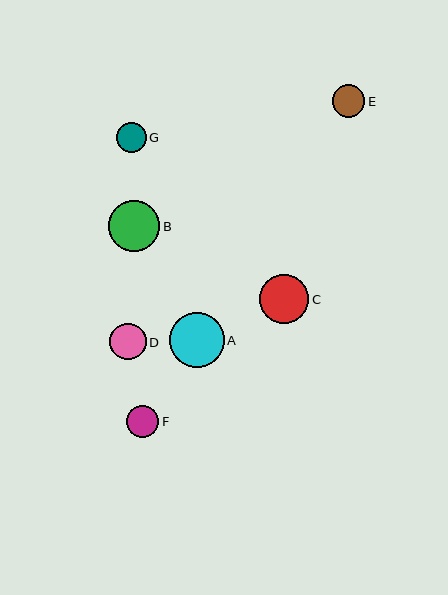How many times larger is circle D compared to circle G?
Circle D is approximately 1.3 times the size of circle G.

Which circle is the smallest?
Circle G is the smallest with a size of approximately 29 pixels.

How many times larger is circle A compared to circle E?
Circle A is approximately 1.7 times the size of circle E.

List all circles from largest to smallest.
From largest to smallest: A, B, C, D, E, F, G.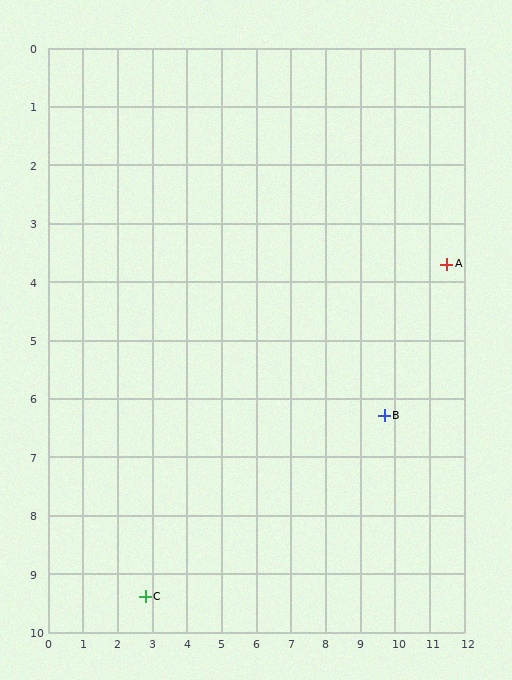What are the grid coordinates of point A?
Point A is at approximately (11.5, 3.7).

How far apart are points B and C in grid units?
Points B and C are about 7.6 grid units apart.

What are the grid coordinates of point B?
Point B is at approximately (9.7, 6.3).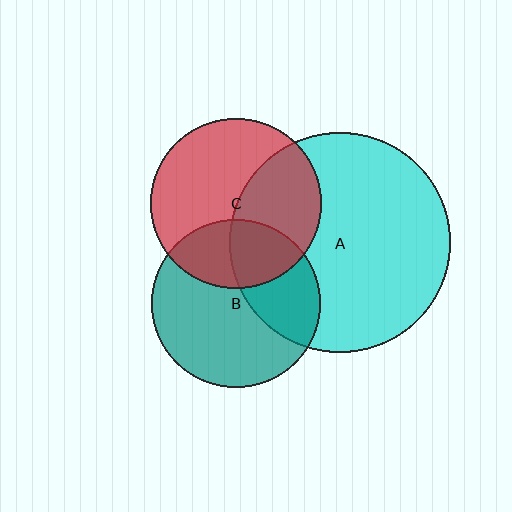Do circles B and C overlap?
Yes.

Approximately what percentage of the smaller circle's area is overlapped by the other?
Approximately 30%.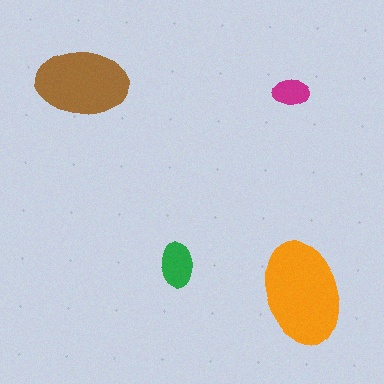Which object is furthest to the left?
The brown ellipse is leftmost.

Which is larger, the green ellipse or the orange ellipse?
The orange one.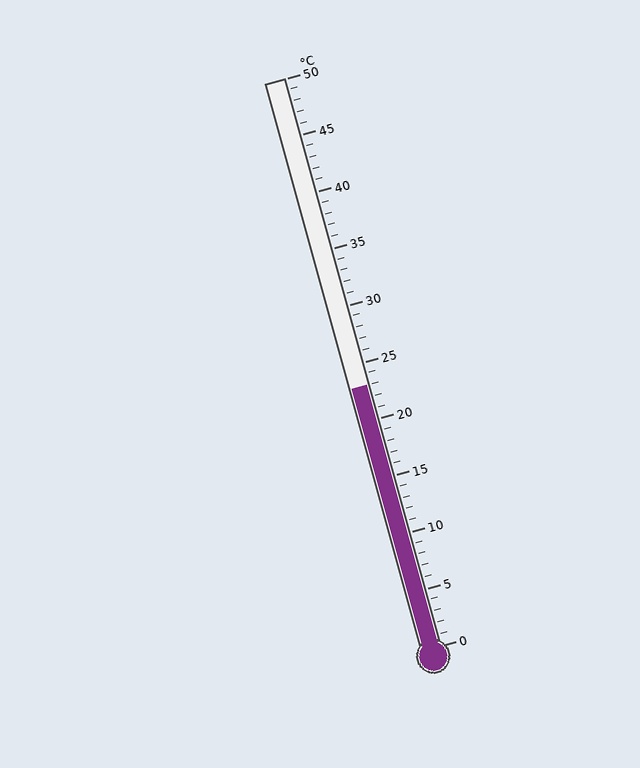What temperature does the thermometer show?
The thermometer shows approximately 23°C.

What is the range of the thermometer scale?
The thermometer scale ranges from 0°C to 50°C.